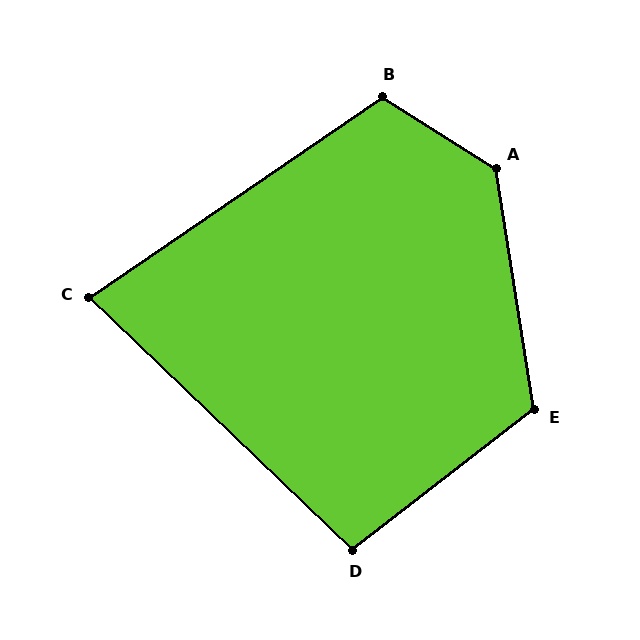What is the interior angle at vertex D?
Approximately 98 degrees (obtuse).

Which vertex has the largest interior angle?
A, at approximately 132 degrees.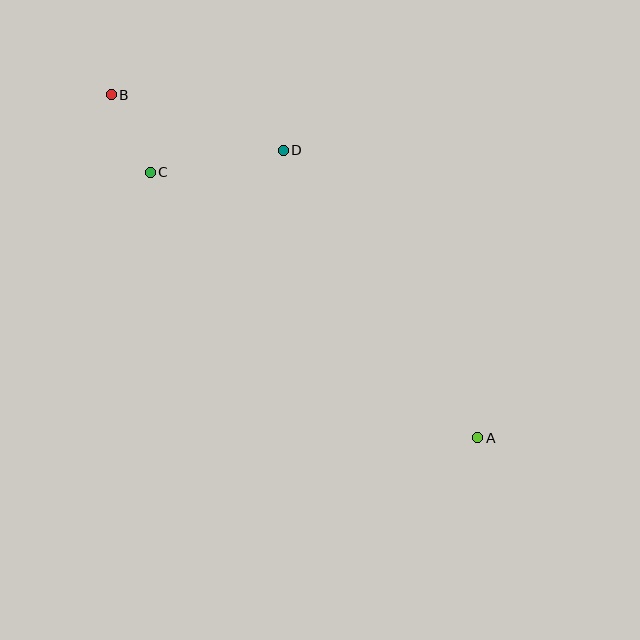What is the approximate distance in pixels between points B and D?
The distance between B and D is approximately 180 pixels.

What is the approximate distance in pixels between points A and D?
The distance between A and D is approximately 347 pixels.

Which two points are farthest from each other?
Points A and B are farthest from each other.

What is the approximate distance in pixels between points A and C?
The distance between A and C is approximately 422 pixels.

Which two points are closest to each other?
Points B and C are closest to each other.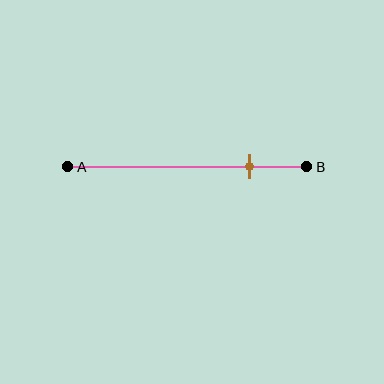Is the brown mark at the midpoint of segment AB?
No, the mark is at about 75% from A, not at the 50% midpoint.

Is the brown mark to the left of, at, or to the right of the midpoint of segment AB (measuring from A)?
The brown mark is to the right of the midpoint of segment AB.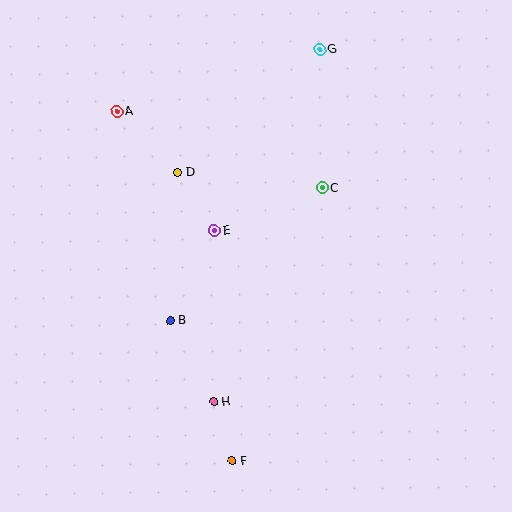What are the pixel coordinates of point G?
Point G is at (320, 49).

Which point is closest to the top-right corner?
Point G is closest to the top-right corner.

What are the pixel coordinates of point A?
Point A is at (117, 112).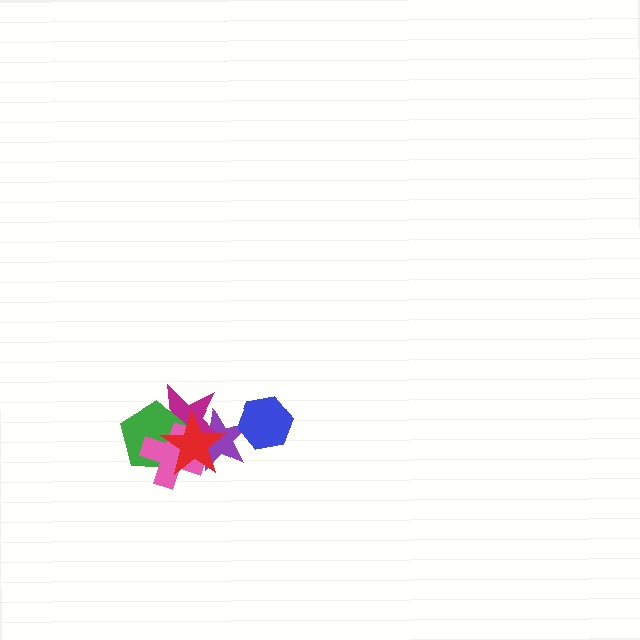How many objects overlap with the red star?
4 objects overlap with the red star.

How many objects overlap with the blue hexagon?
1 object overlaps with the blue hexagon.